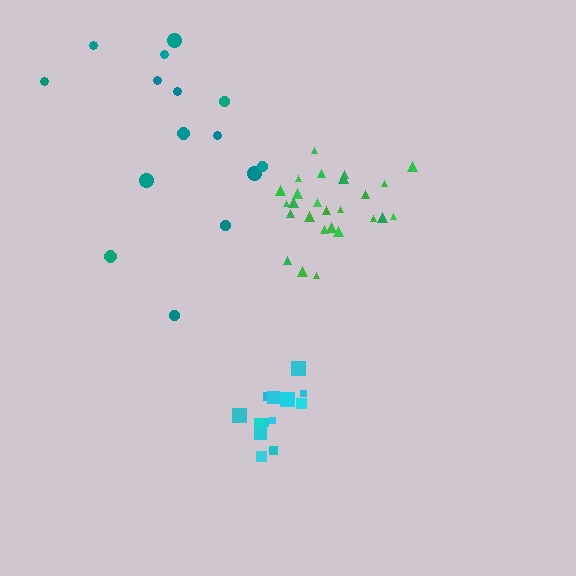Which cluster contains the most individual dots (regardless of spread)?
Green (26).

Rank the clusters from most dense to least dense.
cyan, green, teal.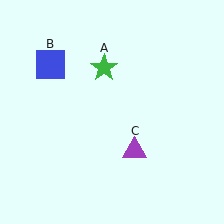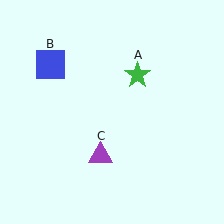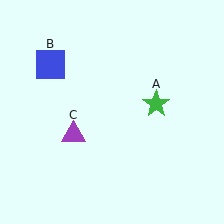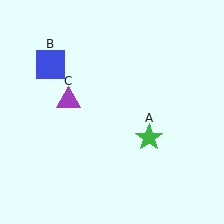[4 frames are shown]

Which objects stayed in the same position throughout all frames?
Blue square (object B) remained stationary.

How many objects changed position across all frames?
2 objects changed position: green star (object A), purple triangle (object C).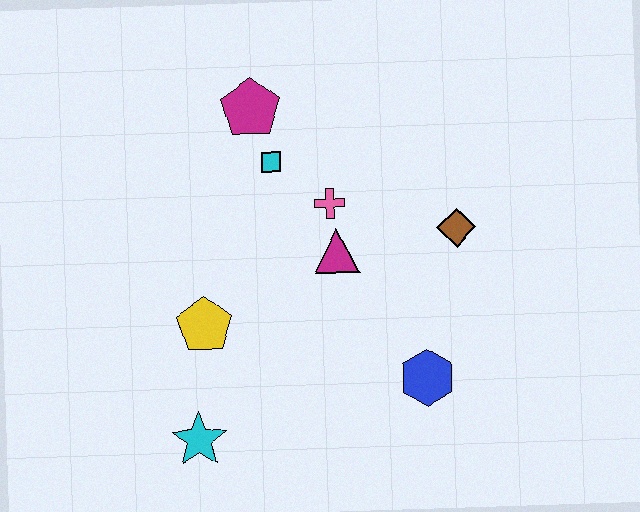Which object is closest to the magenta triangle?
The pink cross is closest to the magenta triangle.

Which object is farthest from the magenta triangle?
The cyan star is farthest from the magenta triangle.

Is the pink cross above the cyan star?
Yes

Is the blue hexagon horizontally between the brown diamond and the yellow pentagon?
Yes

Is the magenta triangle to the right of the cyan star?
Yes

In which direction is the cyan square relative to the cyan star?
The cyan square is above the cyan star.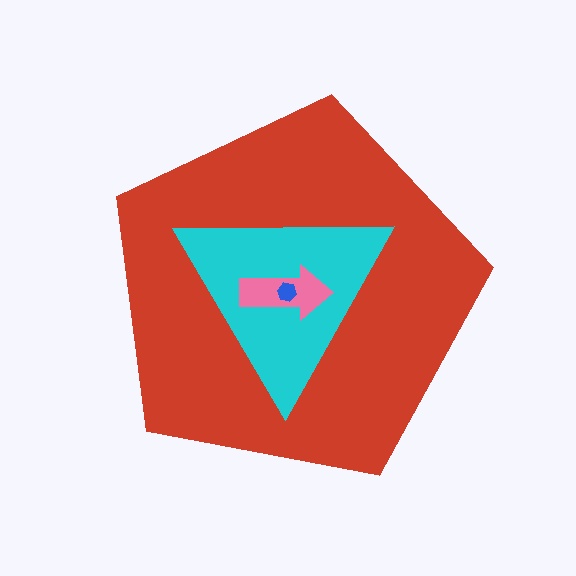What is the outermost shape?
The red pentagon.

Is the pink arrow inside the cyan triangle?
Yes.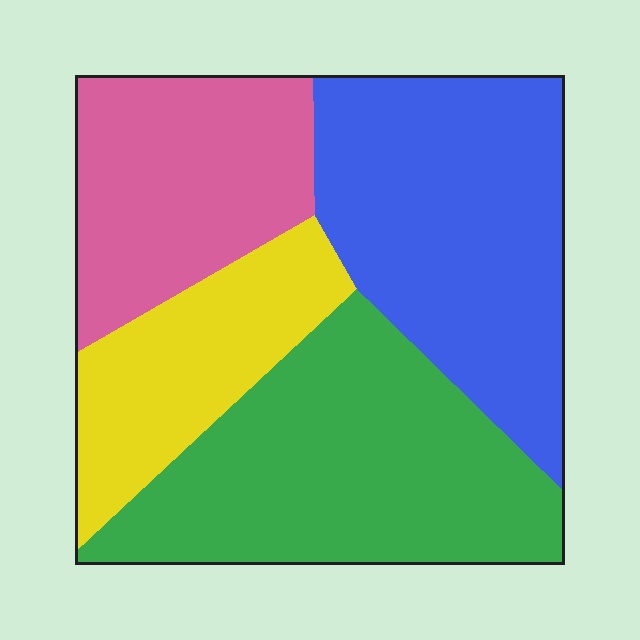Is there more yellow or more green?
Green.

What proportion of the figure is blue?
Blue takes up between a sixth and a third of the figure.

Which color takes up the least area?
Yellow, at roughly 15%.